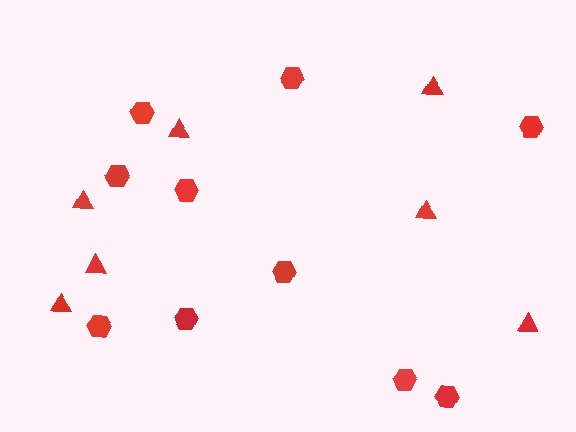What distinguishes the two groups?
There are 2 groups: one group of hexagons (10) and one group of triangles (7).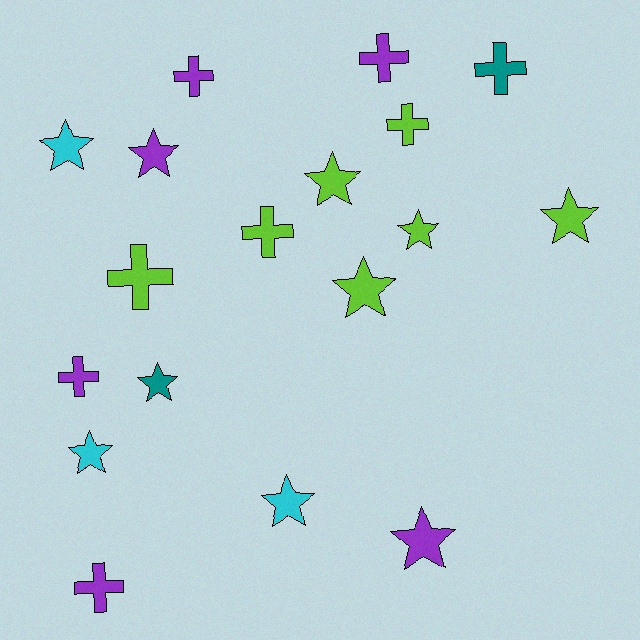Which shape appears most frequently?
Star, with 10 objects.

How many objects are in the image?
There are 18 objects.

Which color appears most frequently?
Lime, with 7 objects.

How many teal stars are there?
There is 1 teal star.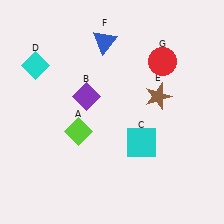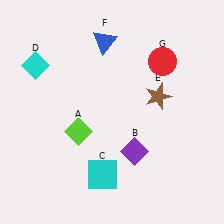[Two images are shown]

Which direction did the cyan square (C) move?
The cyan square (C) moved left.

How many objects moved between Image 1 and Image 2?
2 objects moved between the two images.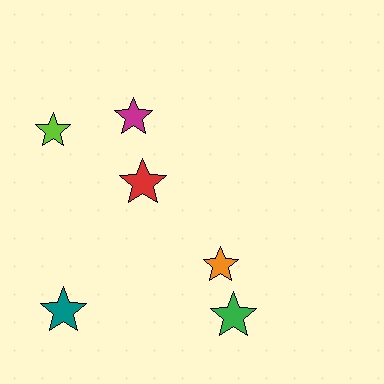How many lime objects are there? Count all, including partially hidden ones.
There is 1 lime object.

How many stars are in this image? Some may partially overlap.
There are 6 stars.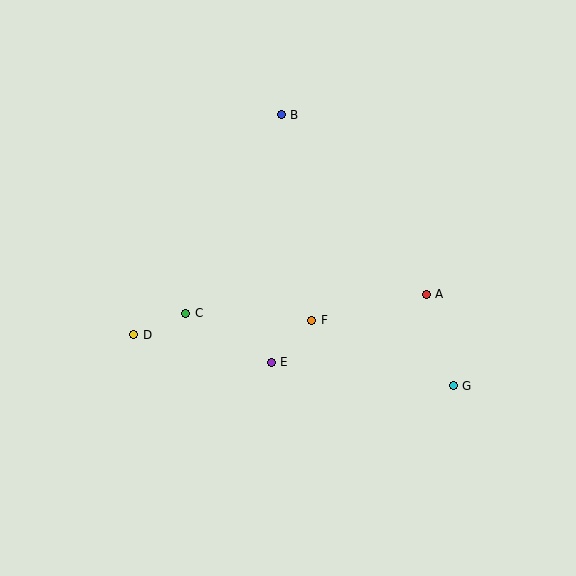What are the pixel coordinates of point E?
Point E is at (271, 362).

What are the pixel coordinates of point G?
Point G is at (453, 386).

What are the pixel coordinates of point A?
Point A is at (426, 294).